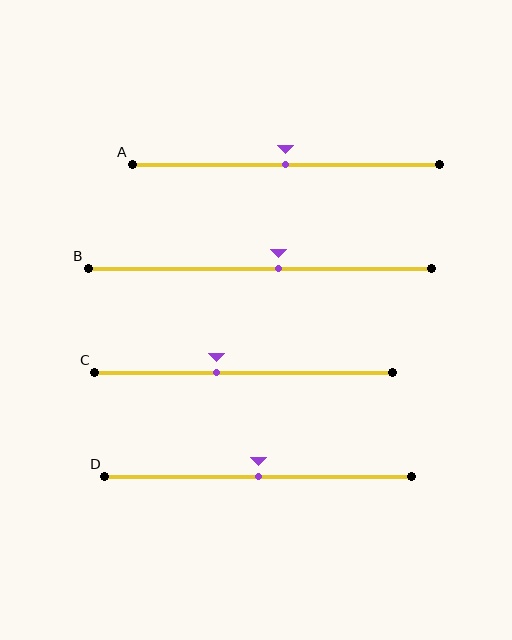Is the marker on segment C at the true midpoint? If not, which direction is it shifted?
No, the marker on segment C is shifted to the left by about 9% of the segment length.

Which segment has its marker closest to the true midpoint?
Segment A has its marker closest to the true midpoint.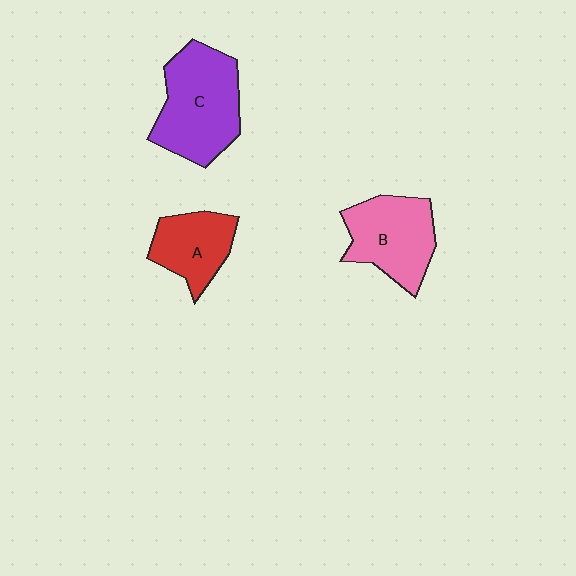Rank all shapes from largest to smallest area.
From largest to smallest: C (purple), B (pink), A (red).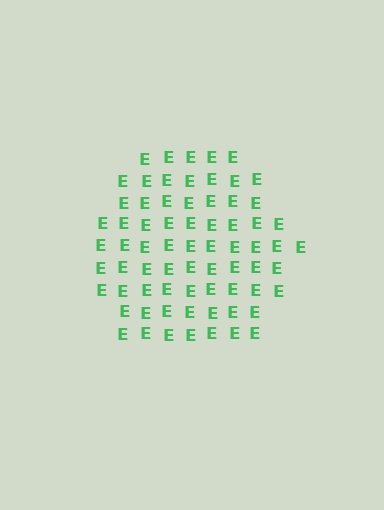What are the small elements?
The small elements are letter E's.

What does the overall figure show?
The overall figure shows a hexagon.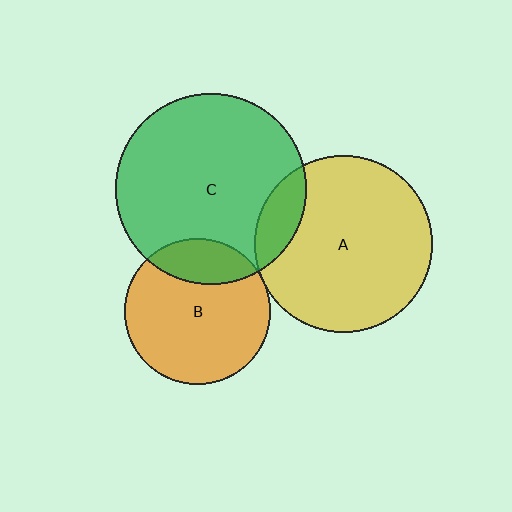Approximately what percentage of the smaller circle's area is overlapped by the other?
Approximately 5%.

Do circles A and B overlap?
Yes.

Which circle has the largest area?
Circle C (green).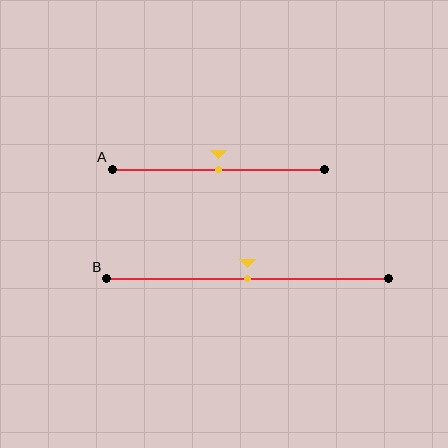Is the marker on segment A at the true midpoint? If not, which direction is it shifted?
Yes, the marker on segment A is at the true midpoint.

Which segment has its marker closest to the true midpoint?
Segment A has its marker closest to the true midpoint.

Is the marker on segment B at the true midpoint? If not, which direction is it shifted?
Yes, the marker on segment B is at the true midpoint.